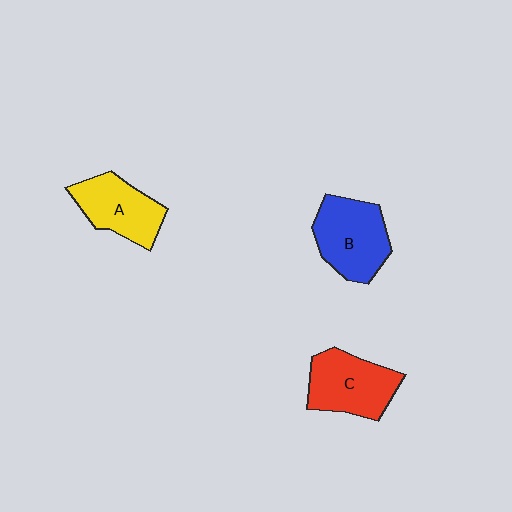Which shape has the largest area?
Shape B (blue).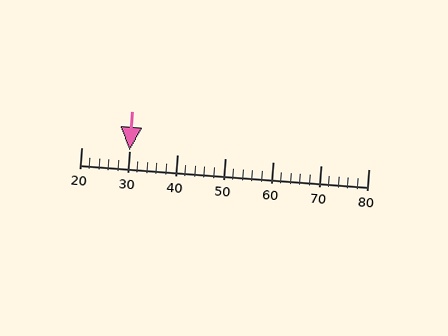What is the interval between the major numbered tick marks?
The major tick marks are spaced 10 units apart.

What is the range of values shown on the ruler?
The ruler shows values from 20 to 80.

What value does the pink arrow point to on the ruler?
The pink arrow points to approximately 30.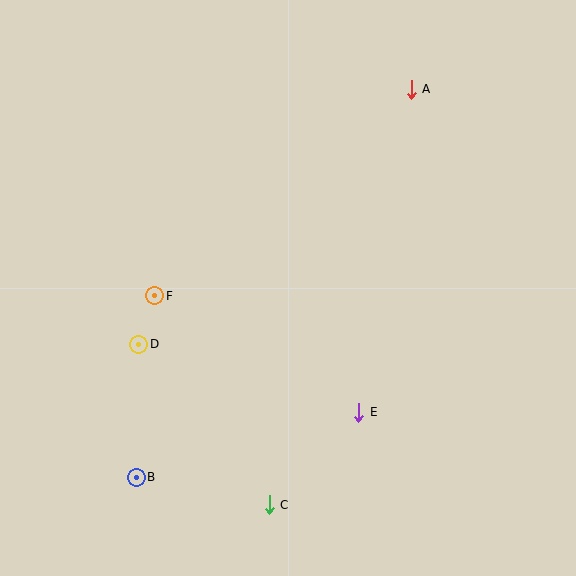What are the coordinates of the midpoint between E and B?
The midpoint between E and B is at (247, 445).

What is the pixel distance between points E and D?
The distance between E and D is 230 pixels.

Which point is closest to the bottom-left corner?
Point B is closest to the bottom-left corner.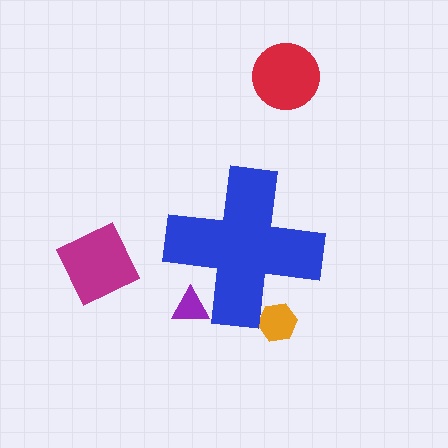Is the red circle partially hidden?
No, the red circle is fully visible.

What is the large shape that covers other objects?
A blue cross.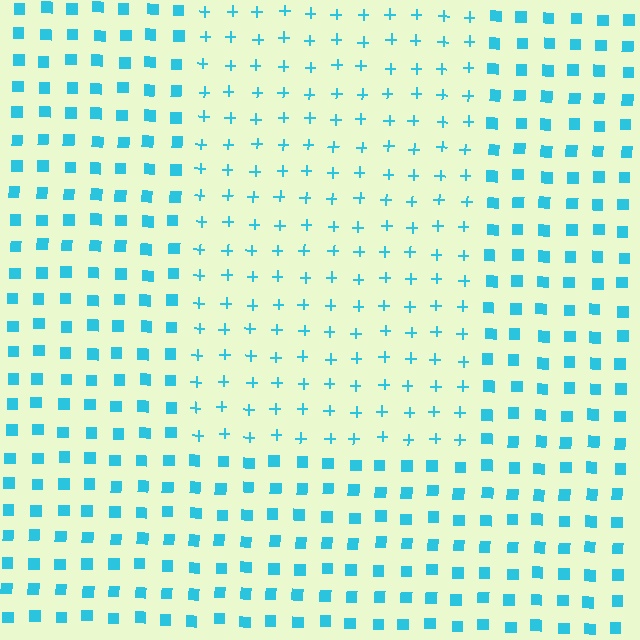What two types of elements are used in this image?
The image uses plus signs inside the rectangle region and squares outside it.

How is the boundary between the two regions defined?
The boundary is defined by a change in element shape: plus signs inside vs. squares outside. All elements share the same color and spacing.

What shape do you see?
I see a rectangle.